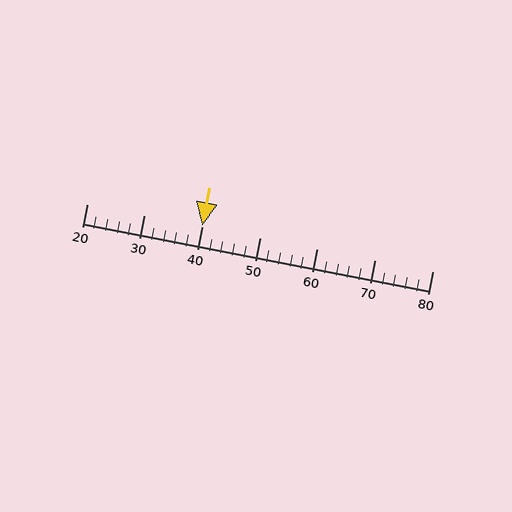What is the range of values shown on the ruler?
The ruler shows values from 20 to 80.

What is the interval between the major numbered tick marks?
The major tick marks are spaced 10 units apart.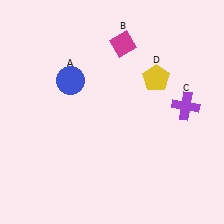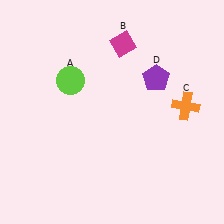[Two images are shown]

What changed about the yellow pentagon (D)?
In Image 1, D is yellow. In Image 2, it changed to purple.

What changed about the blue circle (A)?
In Image 1, A is blue. In Image 2, it changed to lime.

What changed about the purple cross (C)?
In Image 1, C is purple. In Image 2, it changed to orange.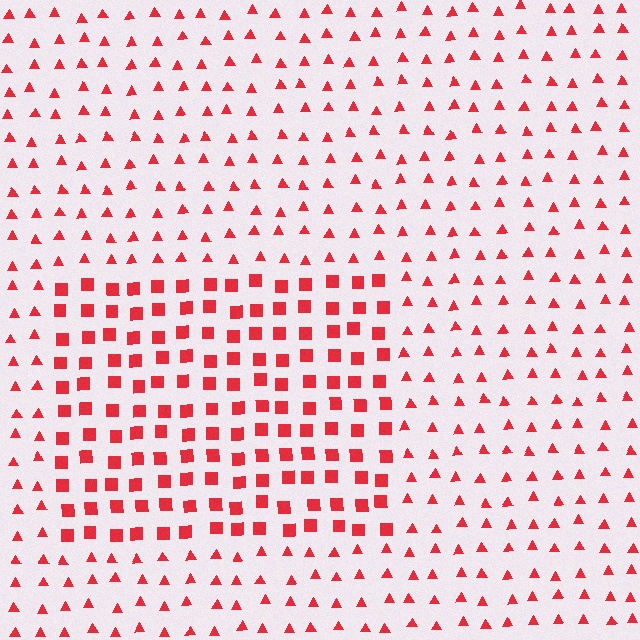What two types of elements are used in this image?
The image uses squares inside the rectangle region and triangles outside it.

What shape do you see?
I see a rectangle.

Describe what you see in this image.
The image is filled with small red elements arranged in a uniform grid. A rectangle-shaped region contains squares, while the surrounding area contains triangles. The boundary is defined purely by the change in element shape.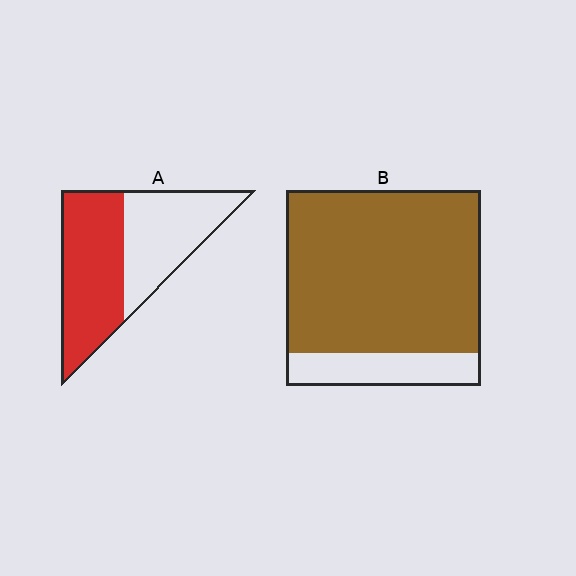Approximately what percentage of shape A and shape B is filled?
A is approximately 55% and B is approximately 85%.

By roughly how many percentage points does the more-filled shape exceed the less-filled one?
By roughly 30 percentage points (B over A).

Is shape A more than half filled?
Yes.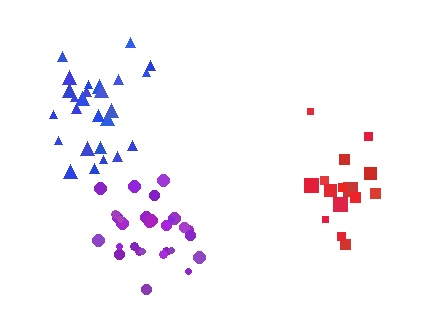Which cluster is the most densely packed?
Purple.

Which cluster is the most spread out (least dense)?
Red.